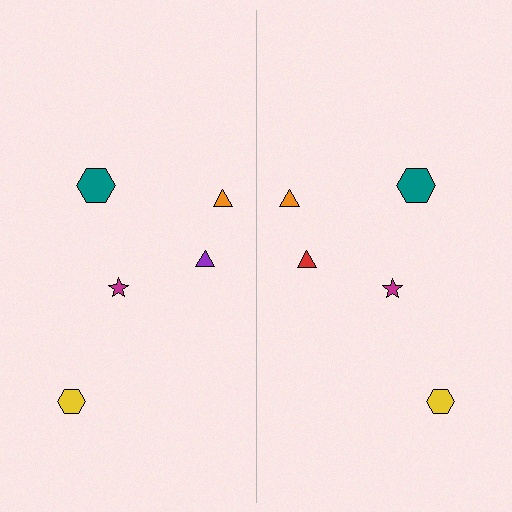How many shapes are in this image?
There are 10 shapes in this image.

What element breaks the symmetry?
The red triangle on the right side breaks the symmetry — its mirror counterpart is purple.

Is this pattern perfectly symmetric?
No, the pattern is not perfectly symmetric. The red triangle on the right side breaks the symmetry — its mirror counterpart is purple.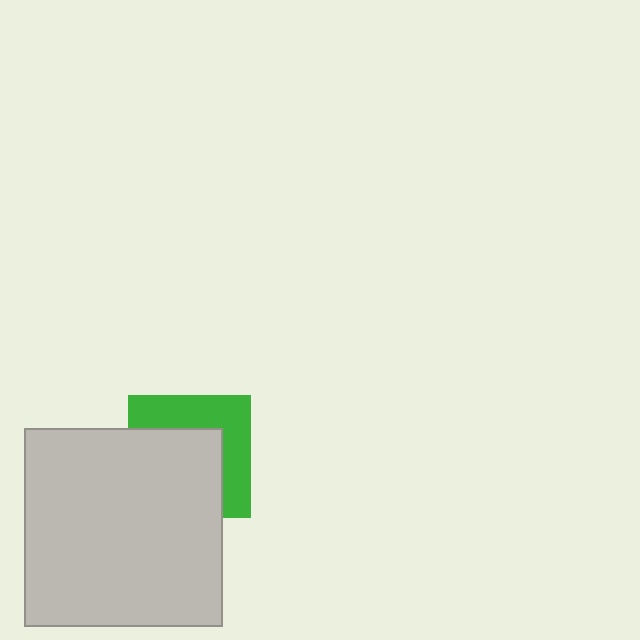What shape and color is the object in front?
The object in front is a light gray square.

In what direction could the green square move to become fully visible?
The green square could move toward the upper-right. That would shift it out from behind the light gray square entirely.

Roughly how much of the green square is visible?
A small part of it is visible (roughly 43%).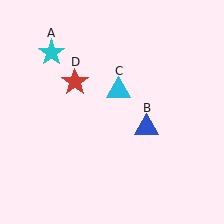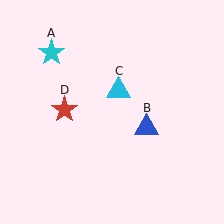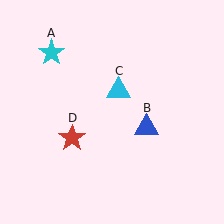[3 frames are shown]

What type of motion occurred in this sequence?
The red star (object D) rotated counterclockwise around the center of the scene.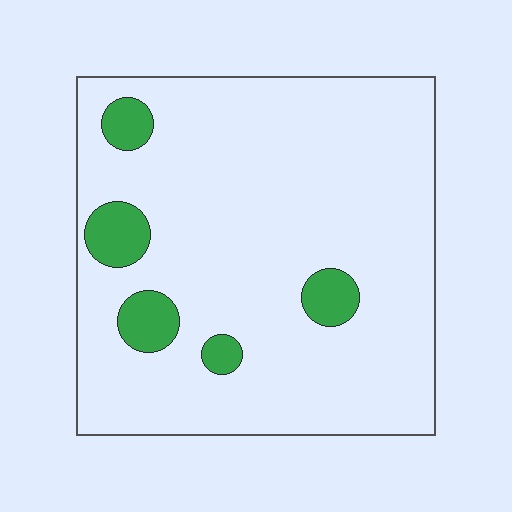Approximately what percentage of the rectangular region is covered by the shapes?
Approximately 10%.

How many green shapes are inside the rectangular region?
5.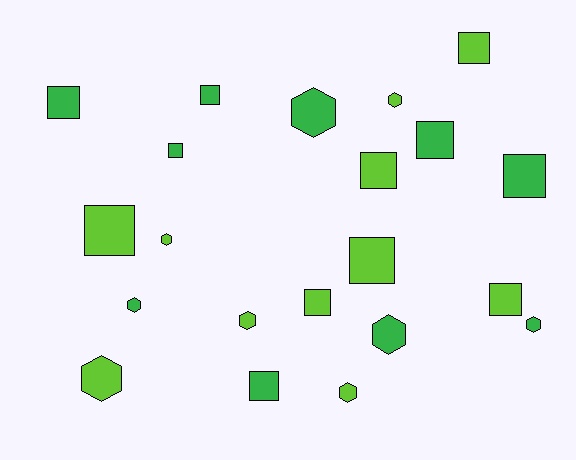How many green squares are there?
There are 6 green squares.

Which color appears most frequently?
Lime, with 11 objects.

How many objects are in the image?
There are 21 objects.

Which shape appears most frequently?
Square, with 12 objects.